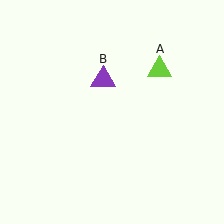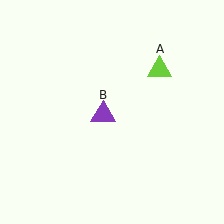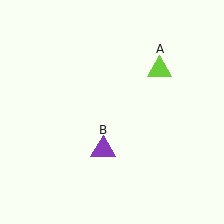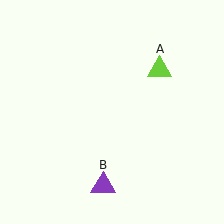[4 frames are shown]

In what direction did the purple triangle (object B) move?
The purple triangle (object B) moved down.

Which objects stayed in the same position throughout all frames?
Lime triangle (object A) remained stationary.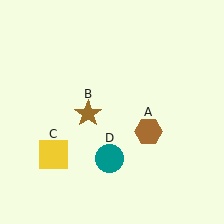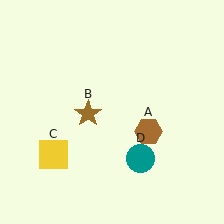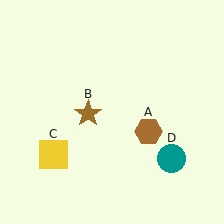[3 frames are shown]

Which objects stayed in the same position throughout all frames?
Brown hexagon (object A) and brown star (object B) and yellow square (object C) remained stationary.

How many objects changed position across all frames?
1 object changed position: teal circle (object D).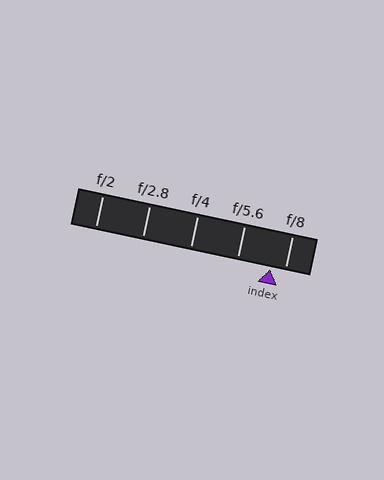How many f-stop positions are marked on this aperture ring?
There are 5 f-stop positions marked.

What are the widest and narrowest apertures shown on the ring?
The widest aperture shown is f/2 and the narrowest is f/8.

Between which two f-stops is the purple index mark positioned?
The index mark is between f/5.6 and f/8.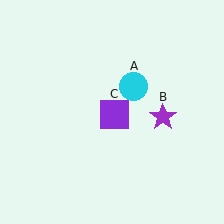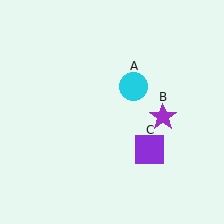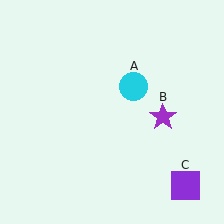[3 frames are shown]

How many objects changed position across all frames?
1 object changed position: purple square (object C).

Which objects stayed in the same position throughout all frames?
Cyan circle (object A) and purple star (object B) remained stationary.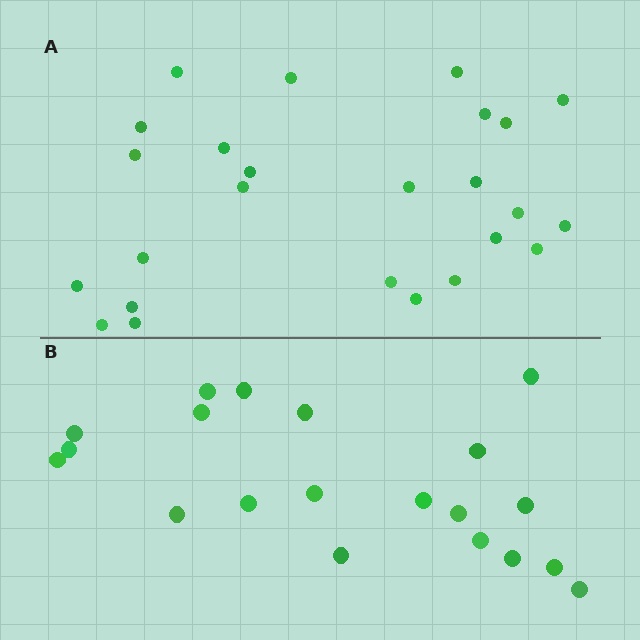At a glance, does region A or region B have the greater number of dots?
Region A (the top region) has more dots.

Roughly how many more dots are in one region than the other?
Region A has about 5 more dots than region B.